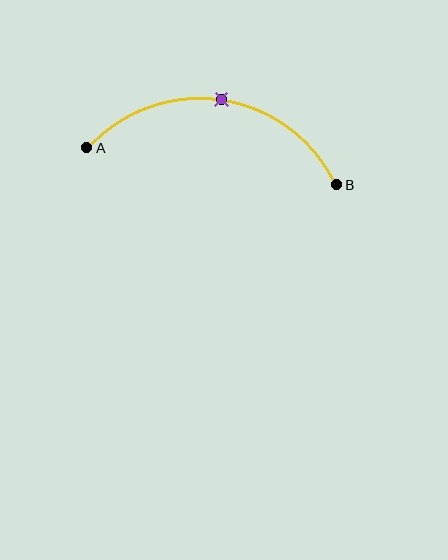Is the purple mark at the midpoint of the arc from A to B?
Yes. The purple mark lies on the arc at equal arc-length from both A and B — it is the arc midpoint.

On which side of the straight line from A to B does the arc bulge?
The arc bulges above the straight line connecting A and B.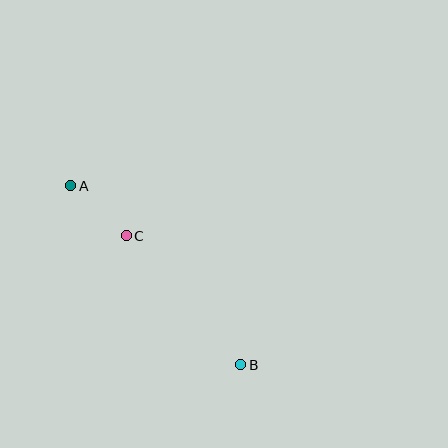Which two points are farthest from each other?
Points A and B are farthest from each other.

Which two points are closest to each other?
Points A and C are closest to each other.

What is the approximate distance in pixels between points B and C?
The distance between B and C is approximately 172 pixels.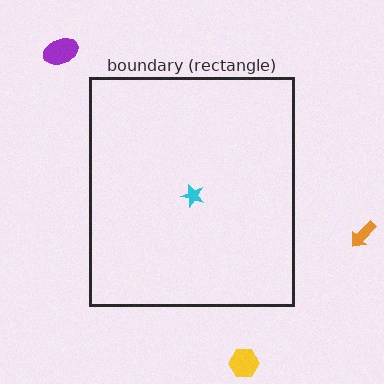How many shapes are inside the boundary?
1 inside, 3 outside.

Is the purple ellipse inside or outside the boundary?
Outside.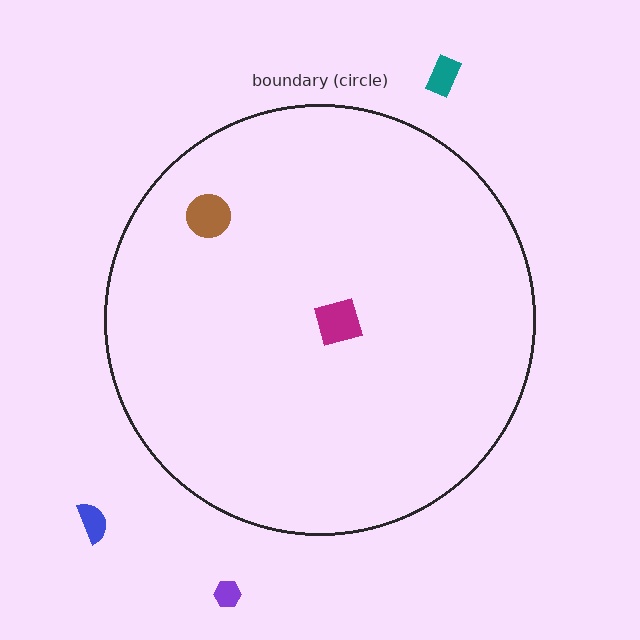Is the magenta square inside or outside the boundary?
Inside.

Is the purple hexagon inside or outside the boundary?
Outside.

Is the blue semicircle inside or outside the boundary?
Outside.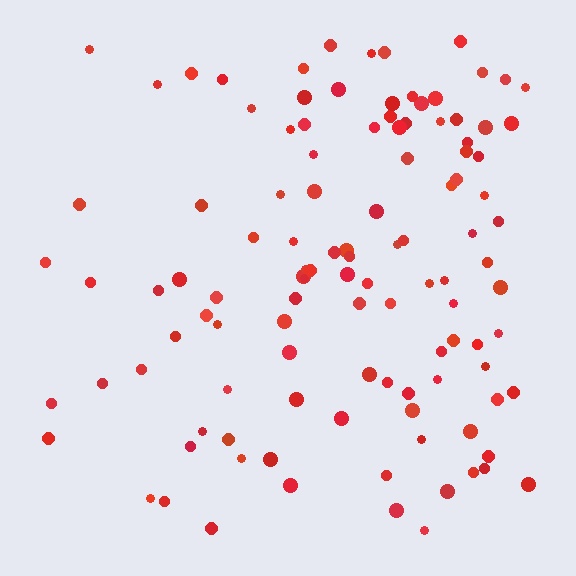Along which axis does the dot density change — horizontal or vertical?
Horizontal.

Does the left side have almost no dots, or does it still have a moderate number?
Still a moderate number, just noticeably fewer than the right.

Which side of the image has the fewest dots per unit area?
The left.